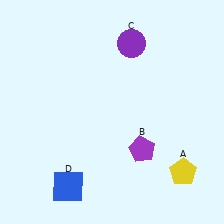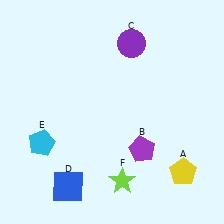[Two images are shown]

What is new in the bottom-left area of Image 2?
A cyan pentagon (E) was added in the bottom-left area of Image 2.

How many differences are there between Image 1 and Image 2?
There are 2 differences between the two images.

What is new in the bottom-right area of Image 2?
A lime star (F) was added in the bottom-right area of Image 2.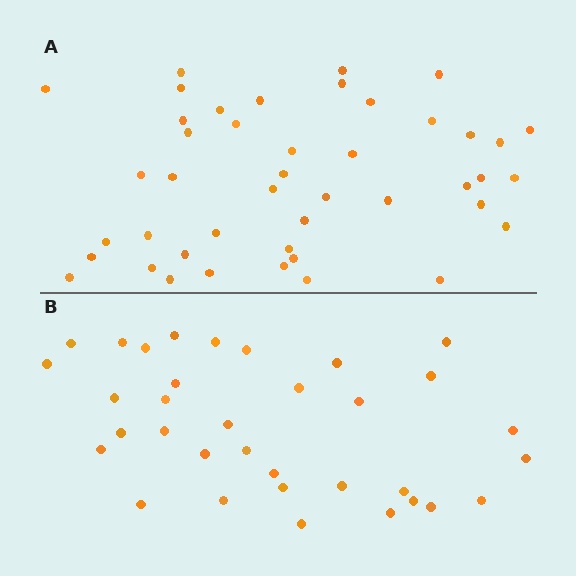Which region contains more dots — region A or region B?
Region A (the top region) has more dots.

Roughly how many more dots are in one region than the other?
Region A has roughly 10 or so more dots than region B.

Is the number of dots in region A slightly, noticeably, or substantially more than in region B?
Region A has noticeably more, but not dramatically so. The ratio is roughly 1.3 to 1.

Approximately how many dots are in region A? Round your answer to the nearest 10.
About 40 dots. (The exact count is 44, which rounds to 40.)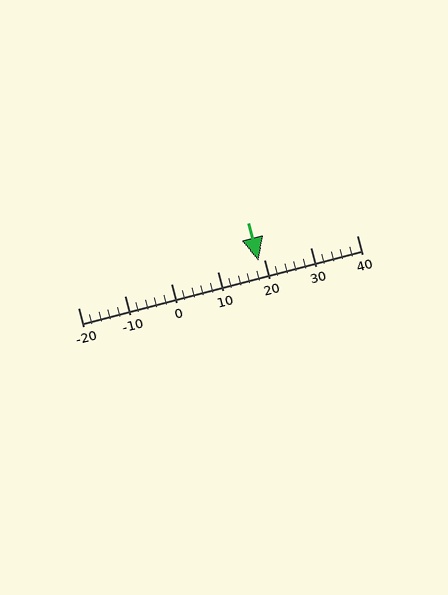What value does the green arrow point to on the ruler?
The green arrow points to approximately 19.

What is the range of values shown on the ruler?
The ruler shows values from -20 to 40.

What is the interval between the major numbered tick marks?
The major tick marks are spaced 10 units apart.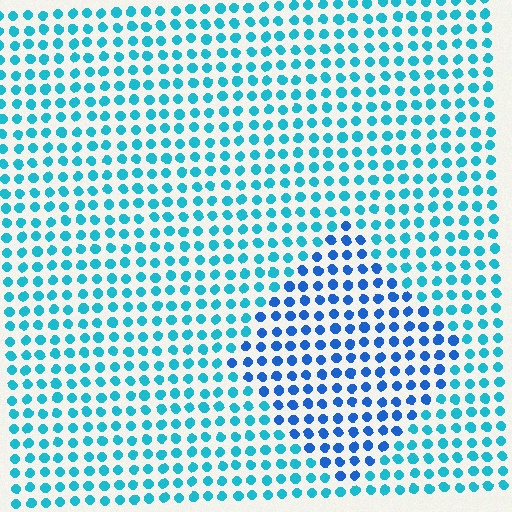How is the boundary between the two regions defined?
The boundary is defined purely by a slight shift in hue (about 31 degrees). Spacing, size, and orientation are identical on both sides.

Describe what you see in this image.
The image is filled with small cyan elements in a uniform arrangement. A diamond-shaped region is visible where the elements are tinted to a slightly different hue, forming a subtle color boundary.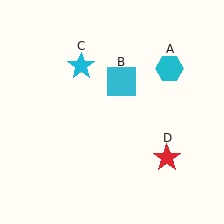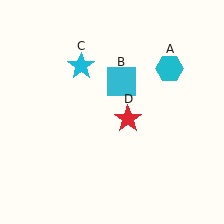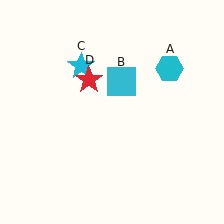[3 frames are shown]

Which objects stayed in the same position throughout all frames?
Cyan hexagon (object A) and cyan square (object B) and cyan star (object C) remained stationary.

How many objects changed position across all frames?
1 object changed position: red star (object D).